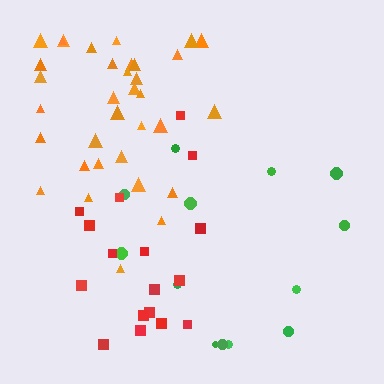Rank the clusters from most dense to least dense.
orange, red, green.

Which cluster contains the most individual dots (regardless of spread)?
Orange (34).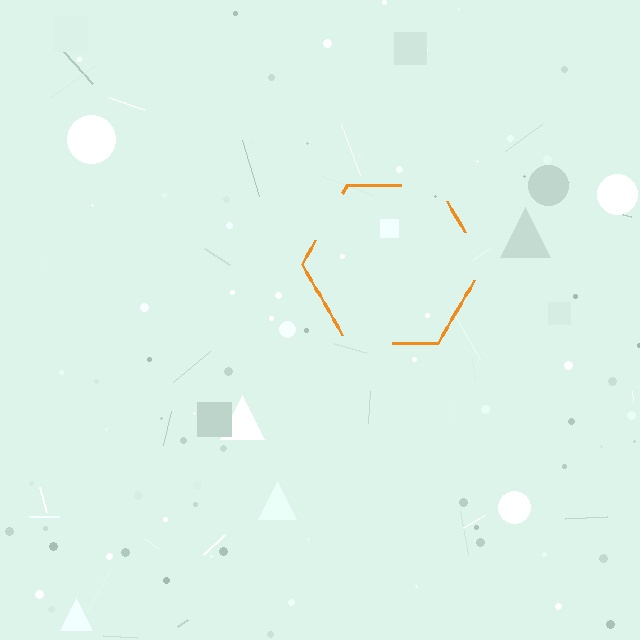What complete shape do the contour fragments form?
The contour fragments form a hexagon.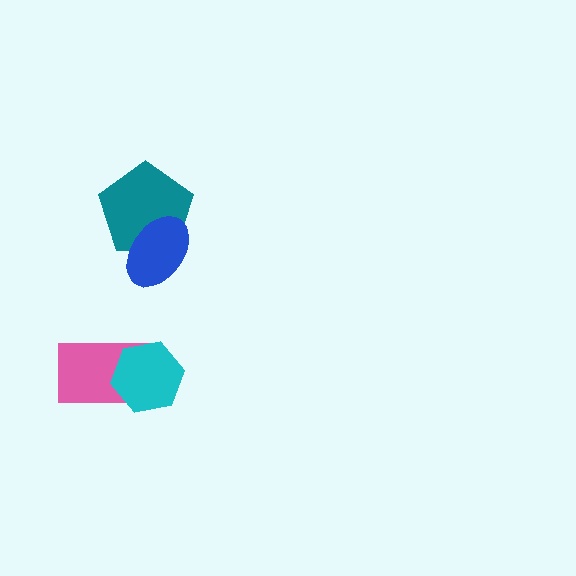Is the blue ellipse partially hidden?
No, no other shape covers it.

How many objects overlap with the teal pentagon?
1 object overlaps with the teal pentagon.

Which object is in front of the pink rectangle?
The cyan hexagon is in front of the pink rectangle.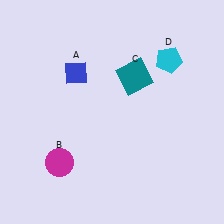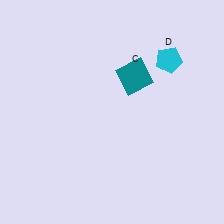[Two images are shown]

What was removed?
The blue diamond (A), the magenta circle (B) were removed in Image 2.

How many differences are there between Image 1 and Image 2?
There are 2 differences between the two images.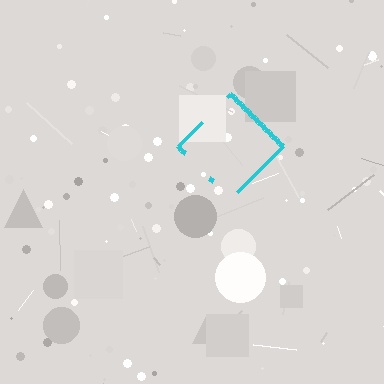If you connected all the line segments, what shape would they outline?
They would outline a diamond.